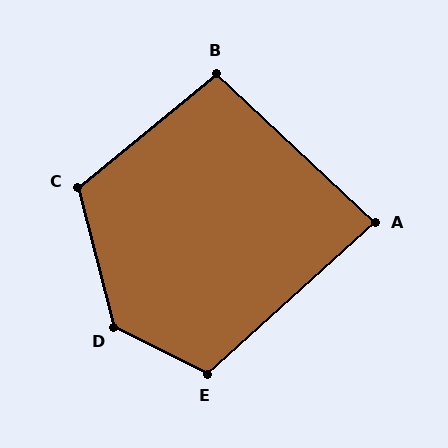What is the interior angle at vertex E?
Approximately 111 degrees (obtuse).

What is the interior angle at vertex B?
Approximately 97 degrees (obtuse).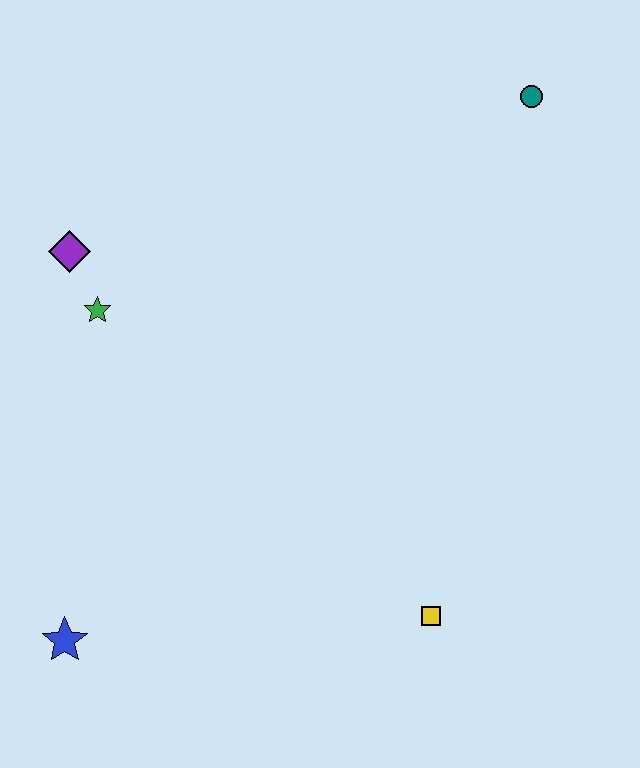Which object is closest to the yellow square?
The blue star is closest to the yellow square.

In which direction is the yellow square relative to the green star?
The yellow square is to the right of the green star.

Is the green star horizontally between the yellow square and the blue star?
Yes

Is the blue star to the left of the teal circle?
Yes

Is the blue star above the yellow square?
No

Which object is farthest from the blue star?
The teal circle is farthest from the blue star.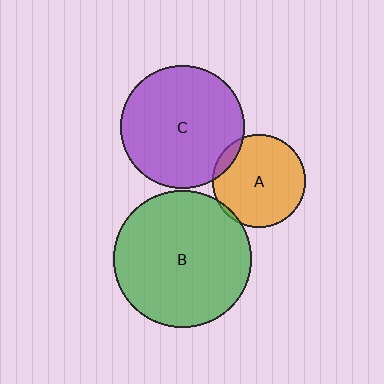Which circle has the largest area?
Circle B (green).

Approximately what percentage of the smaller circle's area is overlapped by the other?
Approximately 5%.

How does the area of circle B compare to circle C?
Approximately 1.2 times.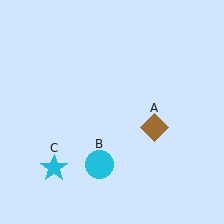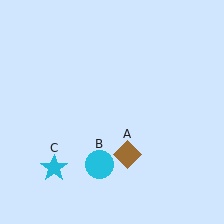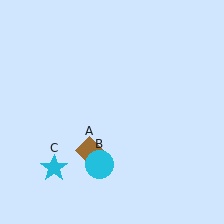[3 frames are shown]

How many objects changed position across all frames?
1 object changed position: brown diamond (object A).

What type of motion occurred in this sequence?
The brown diamond (object A) rotated clockwise around the center of the scene.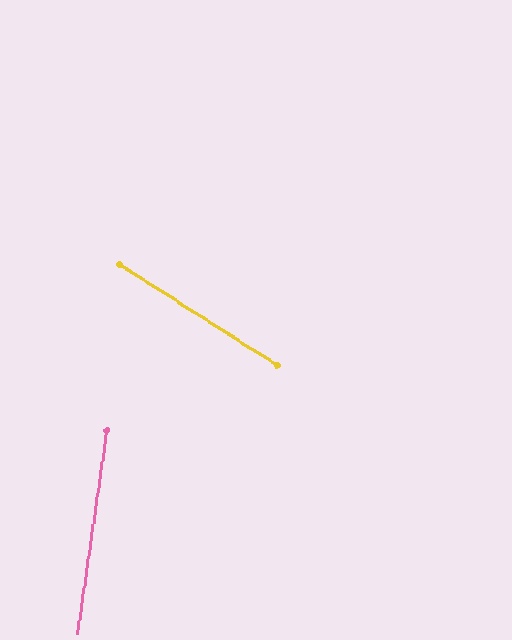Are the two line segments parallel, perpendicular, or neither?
Neither parallel nor perpendicular — they differ by about 65°.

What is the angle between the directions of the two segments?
Approximately 65 degrees.